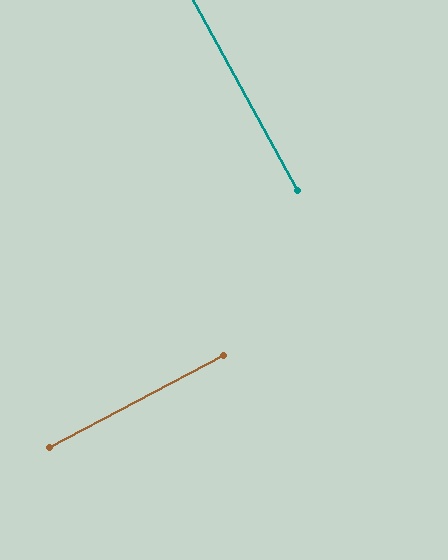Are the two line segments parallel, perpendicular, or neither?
Perpendicular — they meet at approximately 89°.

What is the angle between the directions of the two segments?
Approximately 89 degrees.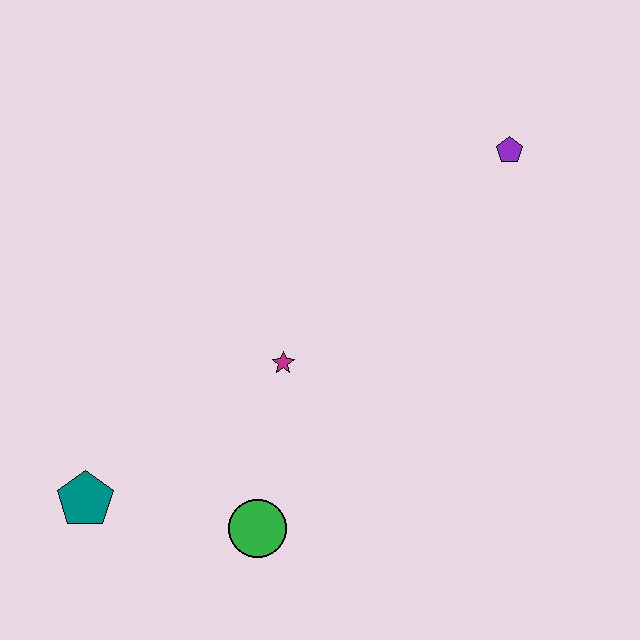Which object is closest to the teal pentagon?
The green circle is closest to the teal pentagon.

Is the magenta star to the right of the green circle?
Yes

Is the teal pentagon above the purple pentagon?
No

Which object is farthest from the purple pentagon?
The teal pentagon is farthest from the purple pentagon.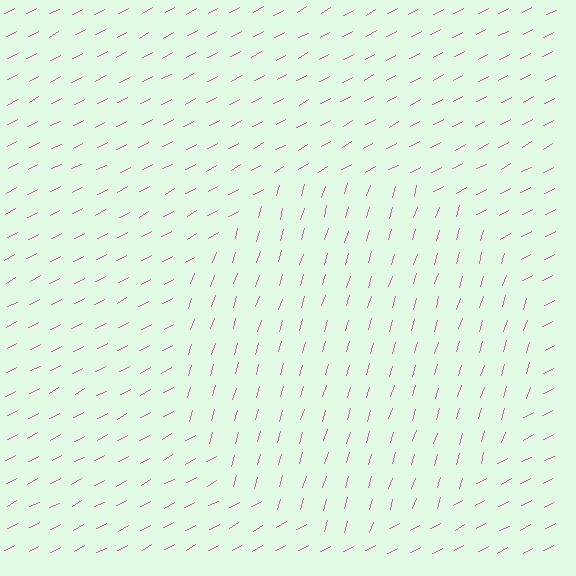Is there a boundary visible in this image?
Yes, there is a texture boundary formed by a change in line orientation.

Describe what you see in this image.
The image is filled with small pink line segments. A circle region in the image has lines oriented differently from the surrounding lines, creating a visible texture boundary.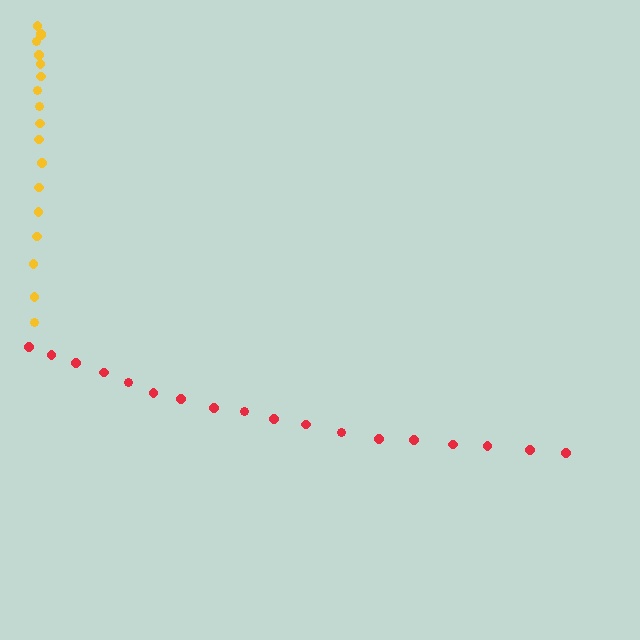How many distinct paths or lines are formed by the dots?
There are 2 distinct paths.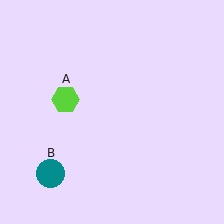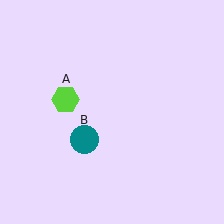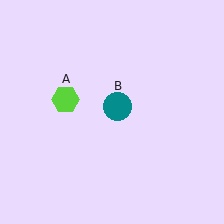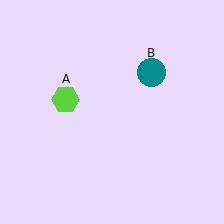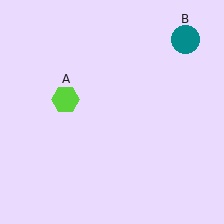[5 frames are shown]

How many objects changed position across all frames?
1 object changed position: teal circle (object B).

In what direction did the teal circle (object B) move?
The teal circle (object B) moved up and to the right.